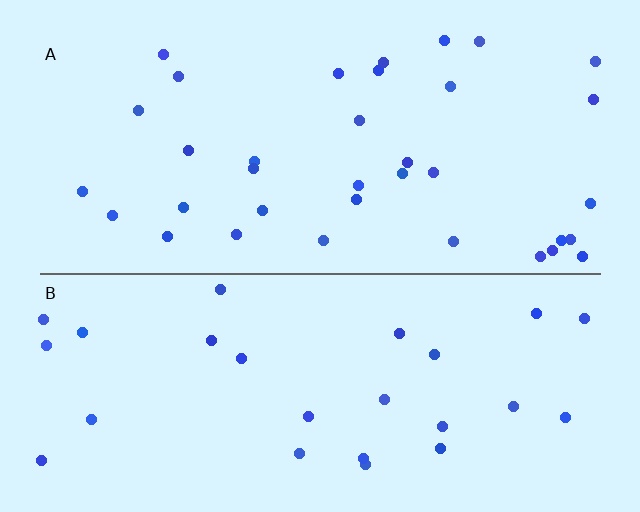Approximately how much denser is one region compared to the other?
Approximately 1.4× — region A over region B.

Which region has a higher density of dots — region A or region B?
A (the top).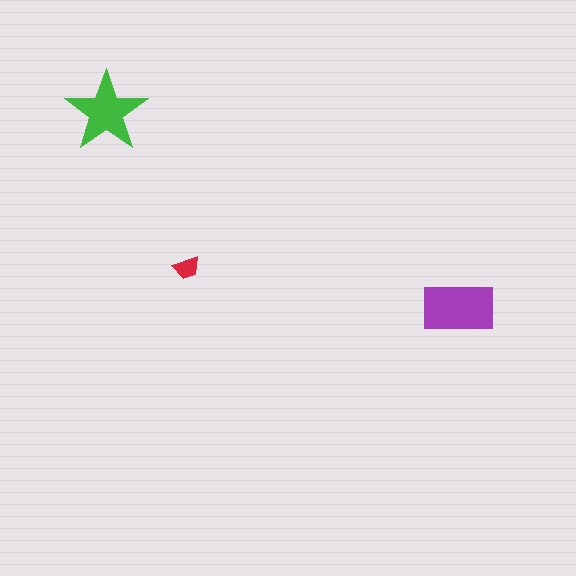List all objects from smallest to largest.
The red trapezoid, the green star, the purple rectangle.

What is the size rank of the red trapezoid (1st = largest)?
3rd.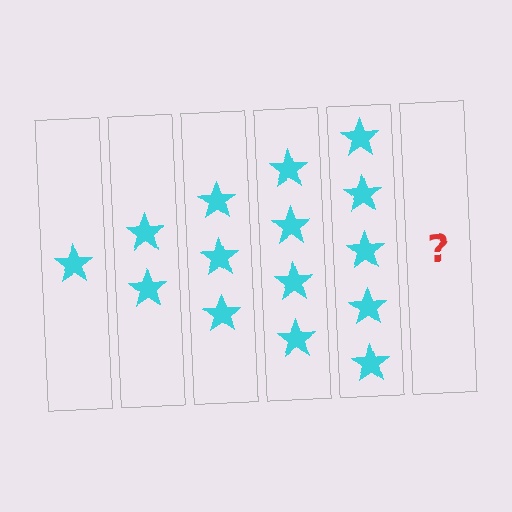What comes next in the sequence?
The next element should be 6 stars.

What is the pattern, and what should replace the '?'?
The pattern is that each step adds one more star. The '?' should be 6 stars.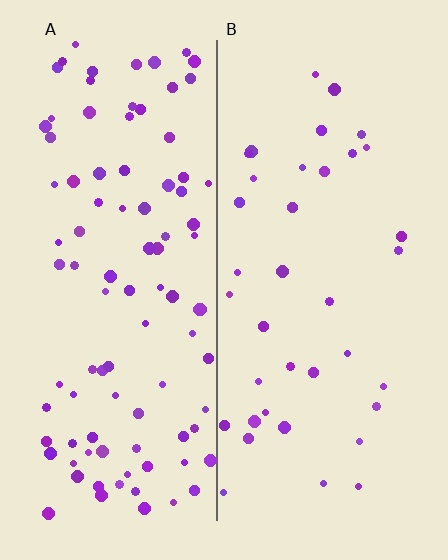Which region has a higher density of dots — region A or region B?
A (the left).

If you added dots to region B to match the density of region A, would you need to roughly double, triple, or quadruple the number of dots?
Approximately triple.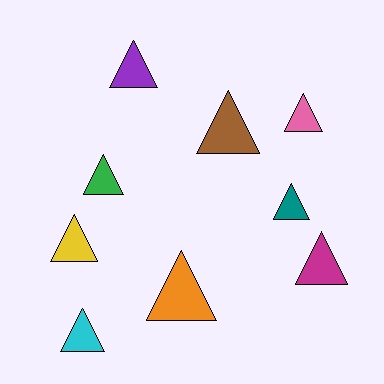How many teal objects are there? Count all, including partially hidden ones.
There is 1 teal object.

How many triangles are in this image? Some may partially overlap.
There are 9 triangles.